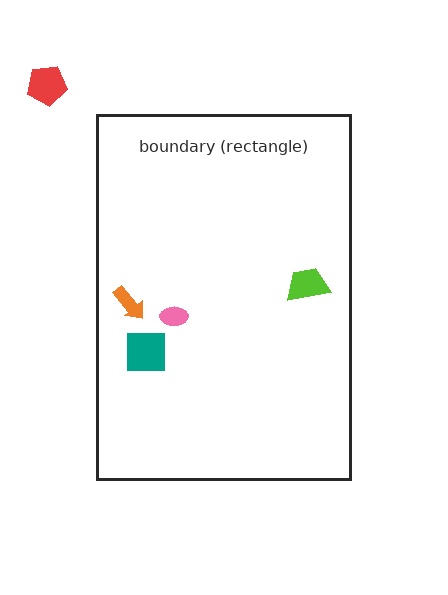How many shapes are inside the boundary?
4 inside, 1 outside.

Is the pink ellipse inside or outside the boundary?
Inside.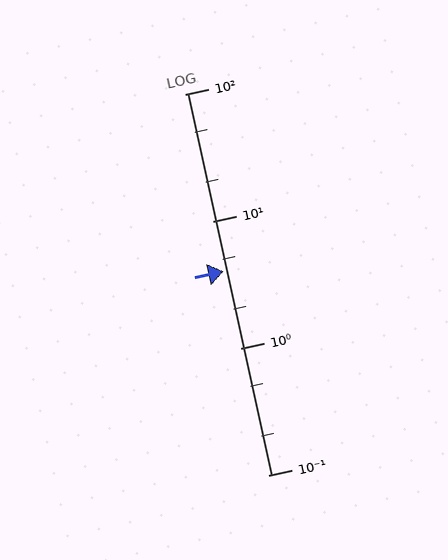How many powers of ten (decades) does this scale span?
The scale spans 3 decades, from 0.1 to 100.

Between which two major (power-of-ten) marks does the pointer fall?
The pointer is between 1 and 10.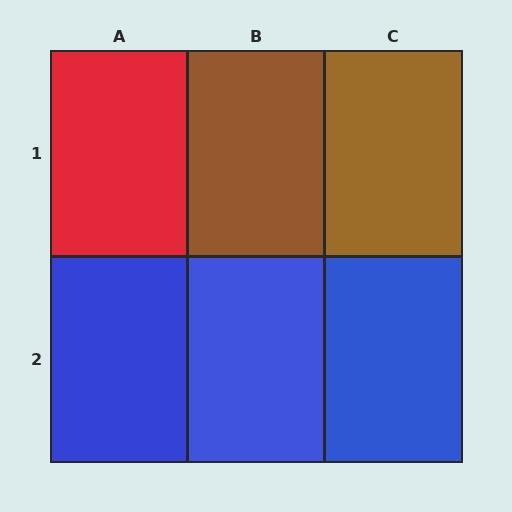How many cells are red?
1 cell is red.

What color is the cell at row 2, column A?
Blue.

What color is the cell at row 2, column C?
Blue.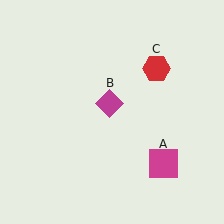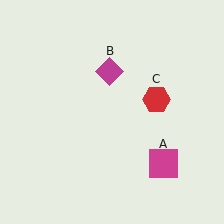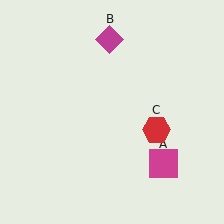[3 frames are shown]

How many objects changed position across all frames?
2 objects changed position: magenta diamond (object B), red hexagon (object C).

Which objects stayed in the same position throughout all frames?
Magenta square (object A) remained stationary.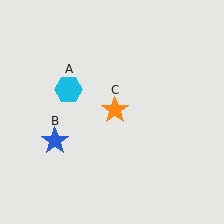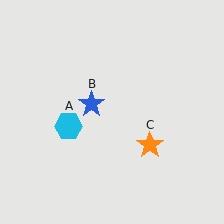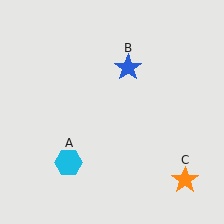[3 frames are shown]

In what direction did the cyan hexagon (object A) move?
The cyan hexagon (object A) moved down.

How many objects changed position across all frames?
3 objects changed position: cyan hexagon (object A), blue star (object B), orange star (object C).